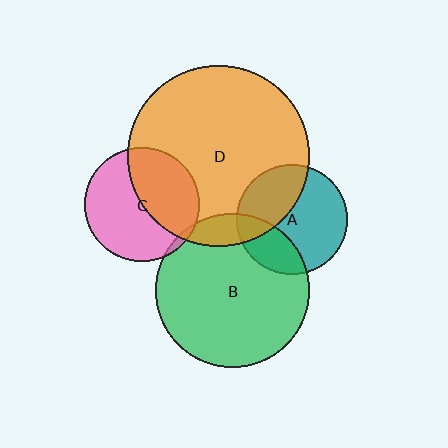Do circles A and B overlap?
Yes.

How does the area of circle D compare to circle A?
Approximately 2.7 times.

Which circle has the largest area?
Circle D (orange).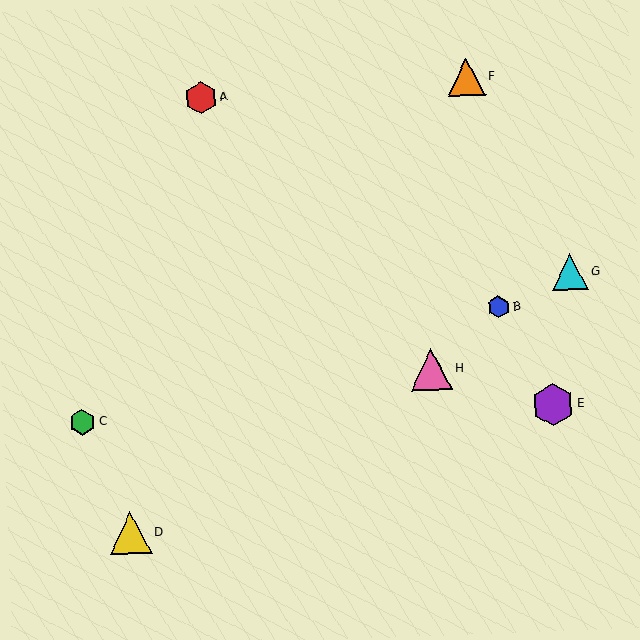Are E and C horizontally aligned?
Yes, both are at y≈405.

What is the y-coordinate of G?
Object G is at y≈272.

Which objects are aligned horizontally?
Objects C, E are aligned horizontally.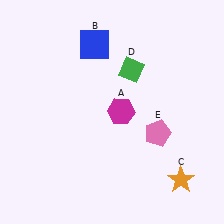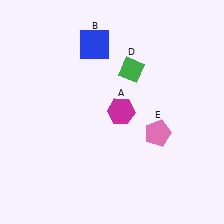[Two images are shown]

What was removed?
The orange star (C) was removed in Image 2.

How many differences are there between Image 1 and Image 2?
There is 1 difference between the two images.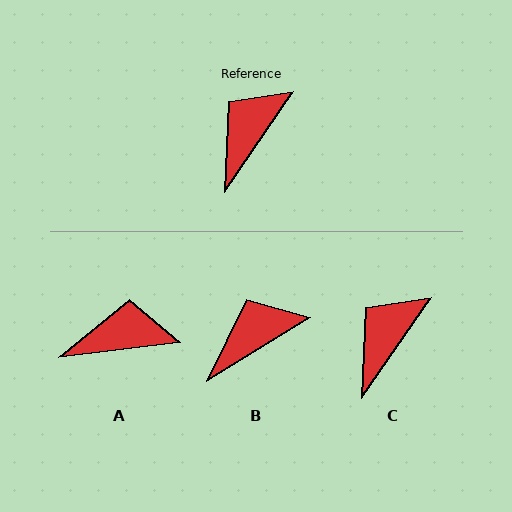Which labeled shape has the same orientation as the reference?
C.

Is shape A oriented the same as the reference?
No, it is off by about 49 degrees.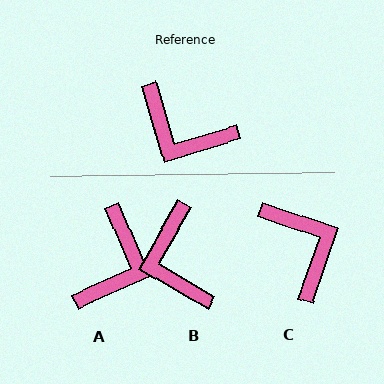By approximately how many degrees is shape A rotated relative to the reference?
Approximately 97 degrees counter-clockwise.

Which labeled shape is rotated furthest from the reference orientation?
C, about 145 degrees away.